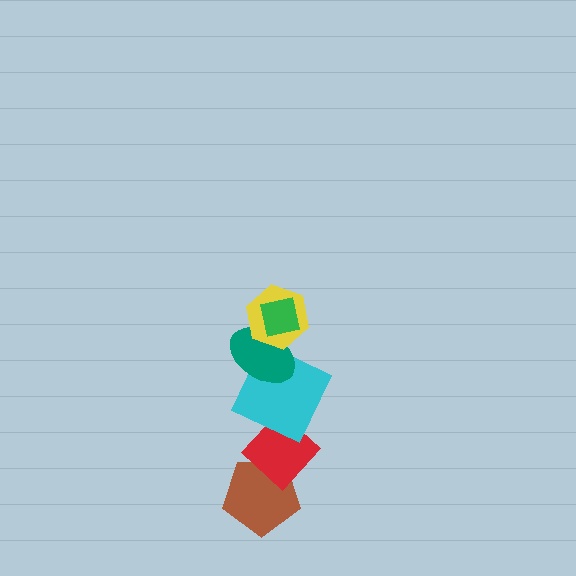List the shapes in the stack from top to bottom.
From top to bottom: the green square, the yellow hexagon, the teal ellipse, the cyan square, the red diamond, the brown pentagon.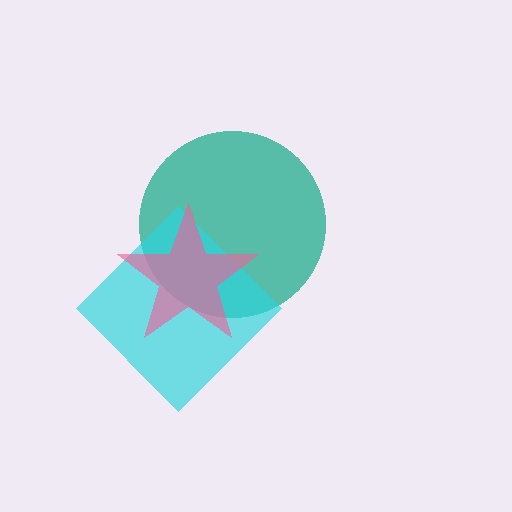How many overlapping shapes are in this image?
There are 3 overlapping shapes in the image.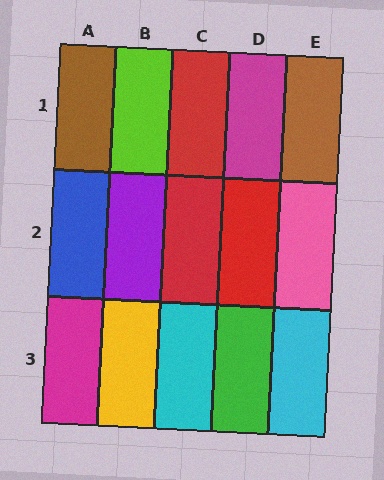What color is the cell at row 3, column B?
Yellow.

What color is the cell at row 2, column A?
Blue.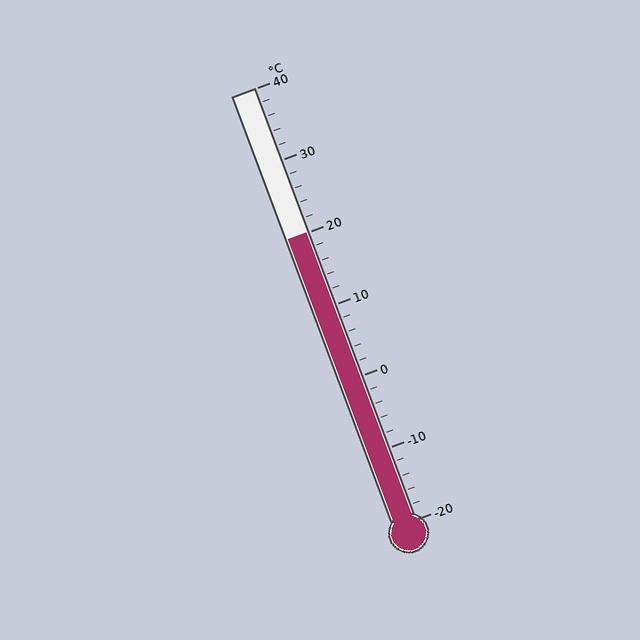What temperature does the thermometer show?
The thermometer shows approximately 20°C.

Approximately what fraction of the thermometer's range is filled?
The thermometer is filled to approximately 65% of its range.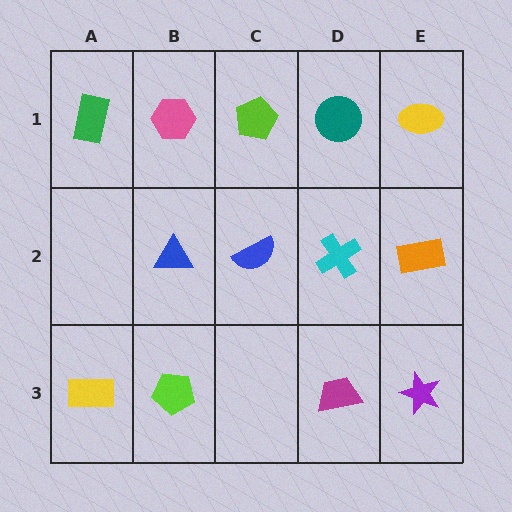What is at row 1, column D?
A teal circle.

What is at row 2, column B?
A blue triangle.